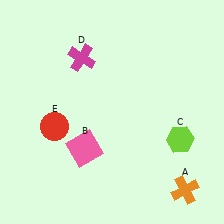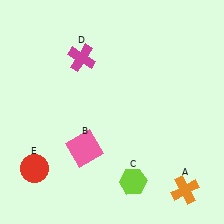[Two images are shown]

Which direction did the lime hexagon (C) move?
The lime hexagon (C) moved left.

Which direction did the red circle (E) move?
The red circle (E) moved down.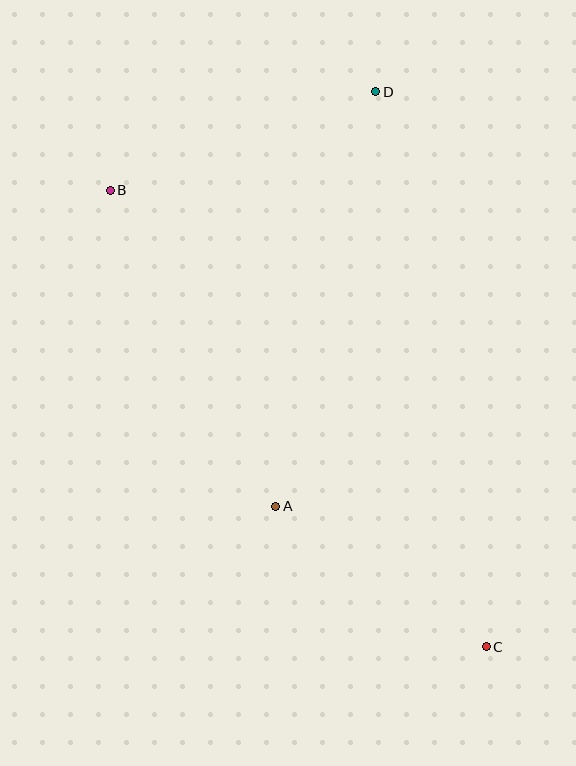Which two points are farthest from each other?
Points B and C are farthest from each other.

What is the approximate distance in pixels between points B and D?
The distance between B and D is approximately 283 pixels.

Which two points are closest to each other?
Points A and C are closest to each other.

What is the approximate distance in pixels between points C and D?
The distance between C and D is approximately 566 pixels.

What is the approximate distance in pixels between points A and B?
The distance between A and B is approximately 357 pixels.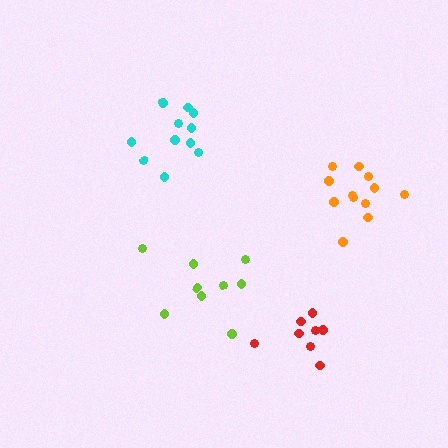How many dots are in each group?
Group 1: 12 dots, Group 2: 9 dots, Group 3: 8 dots, Group 4: 11 dots (40 total).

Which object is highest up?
The cyan cluster is topmost.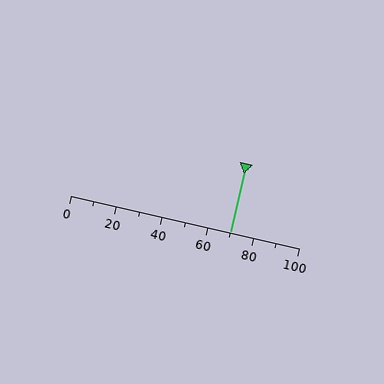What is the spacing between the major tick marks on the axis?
The major ticks are spaced 20 apart.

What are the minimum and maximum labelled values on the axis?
The axis runs from 0 to 100.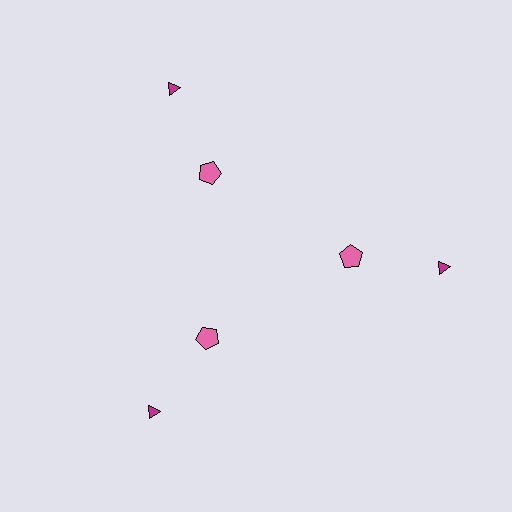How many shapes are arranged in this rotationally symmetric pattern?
There are 6 shapes, arranged in 3 groups of 2.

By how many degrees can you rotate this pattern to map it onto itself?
The pattern maps onto itself every 120 degrees of rotation.